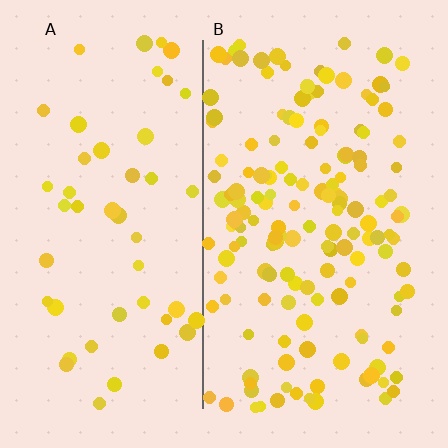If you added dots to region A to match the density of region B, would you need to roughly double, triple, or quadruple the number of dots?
Approximately triple.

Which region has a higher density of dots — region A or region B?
B (the right).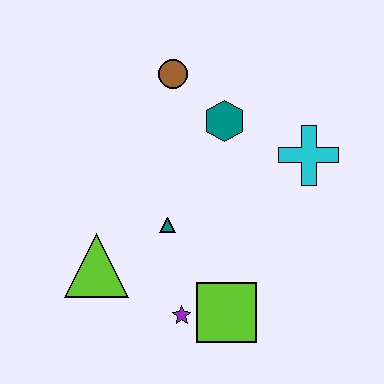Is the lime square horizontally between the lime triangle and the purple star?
No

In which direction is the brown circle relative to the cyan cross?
The brown circle is to the left of the cyan cross.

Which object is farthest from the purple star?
The brown circle is farthest from the purple star.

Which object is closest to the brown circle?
The teal hexagon is closest to the brown circle.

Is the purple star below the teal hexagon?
Yes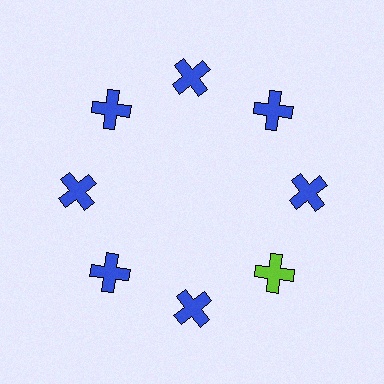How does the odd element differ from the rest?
It has a different color: lime instead of blue.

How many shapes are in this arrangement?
There are 8 shapes arranged in a ring pattern.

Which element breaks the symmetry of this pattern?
The lime cross at roughly the 4 o'clock position breaks the symmetry. All other shapes are blue crosses.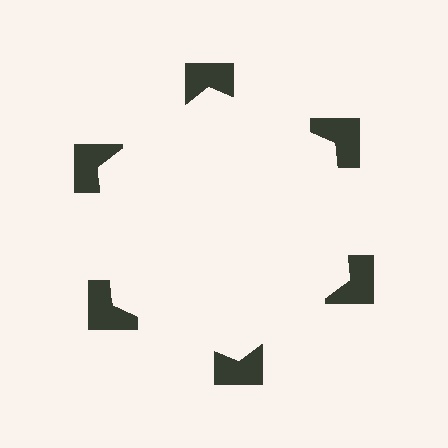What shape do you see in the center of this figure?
An illusory hexagon — its edges are inferred from the aligned wedge cuts in the notched squares, not physically drawn.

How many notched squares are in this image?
There are 6 — one at each vertex of the illusory hexagon.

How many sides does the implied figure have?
6 sides.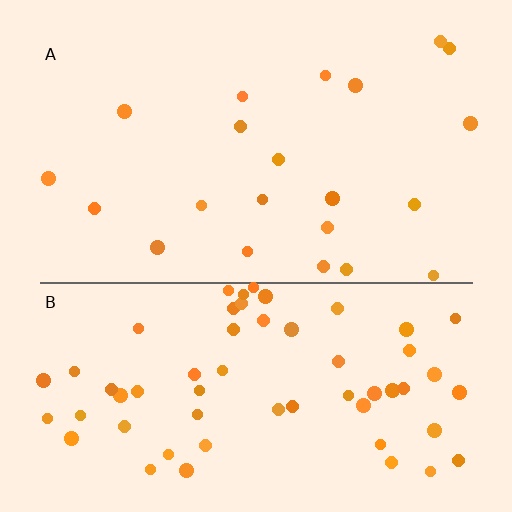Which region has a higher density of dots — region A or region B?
B (the bottom).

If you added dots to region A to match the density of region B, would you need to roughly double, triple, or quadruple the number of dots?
Approximately triple.